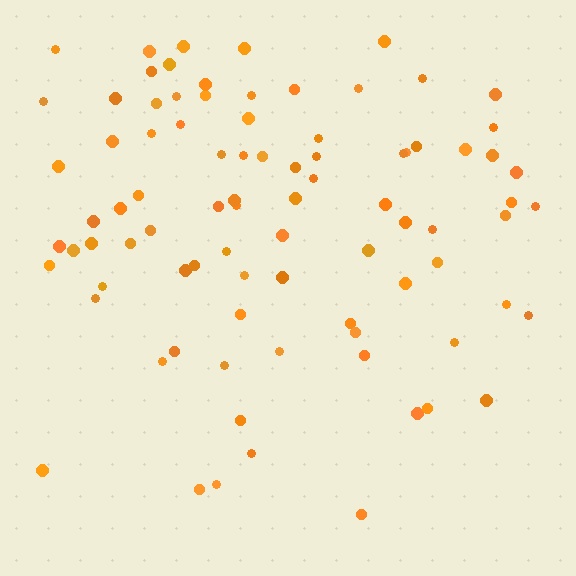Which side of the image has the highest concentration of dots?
The top.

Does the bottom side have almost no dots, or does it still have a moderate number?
Still a moderate number, just noticeably fewer than the top.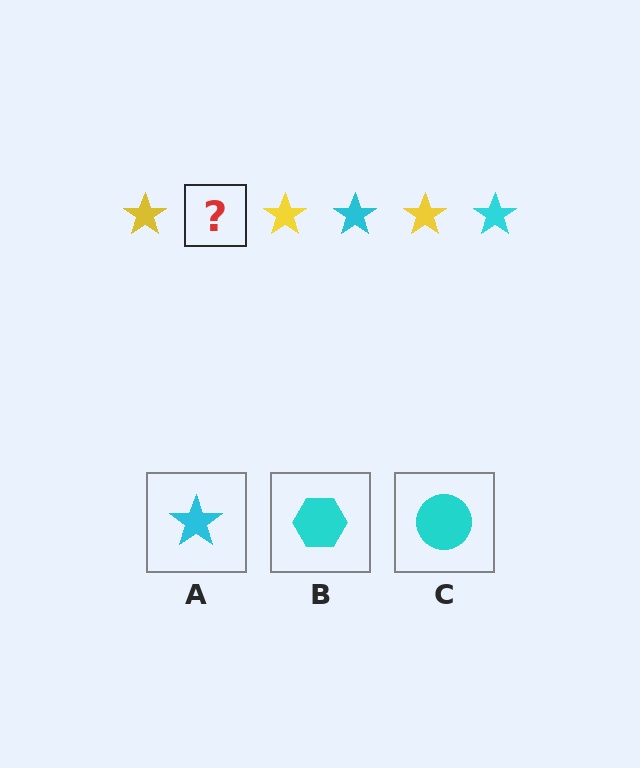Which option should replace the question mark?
Option A.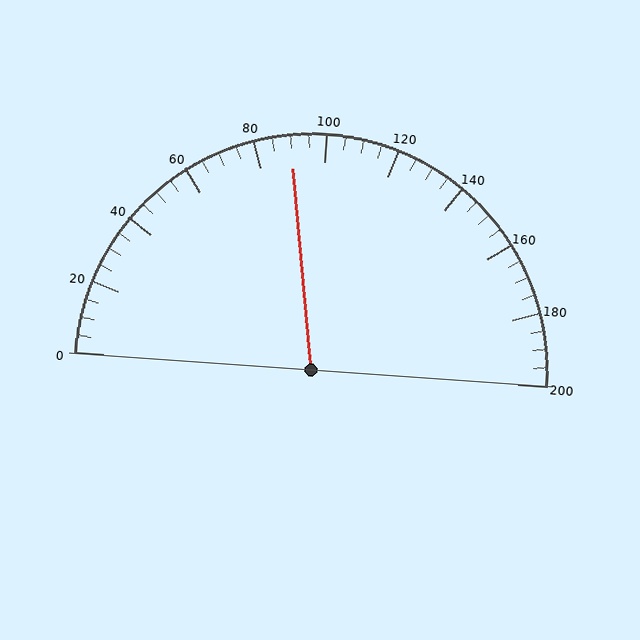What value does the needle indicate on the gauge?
The needle indicates approximately 90.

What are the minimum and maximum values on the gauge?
The gauge ranges from 0 to 200.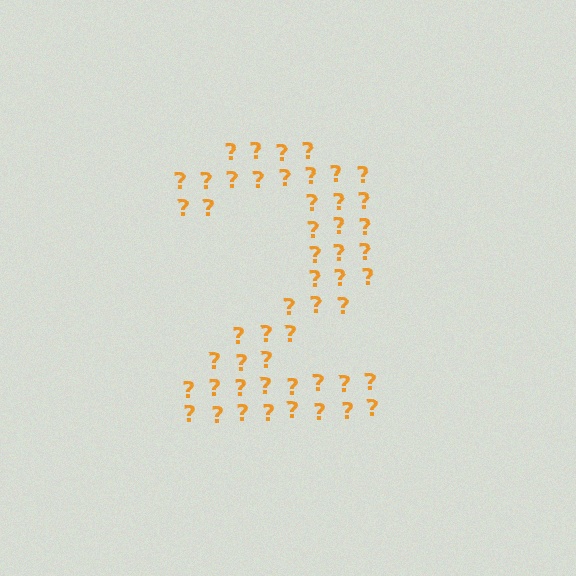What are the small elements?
The small elements are question marks.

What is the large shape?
The large shape is the digit 2.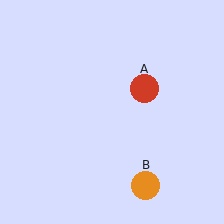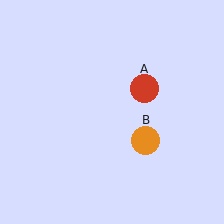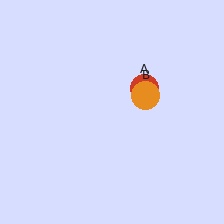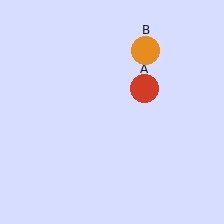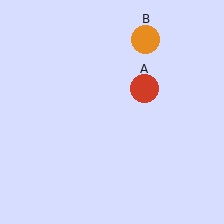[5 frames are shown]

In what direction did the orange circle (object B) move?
The orange circle (object B) moved up.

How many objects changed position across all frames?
1 object changed position: orange circle (object B).